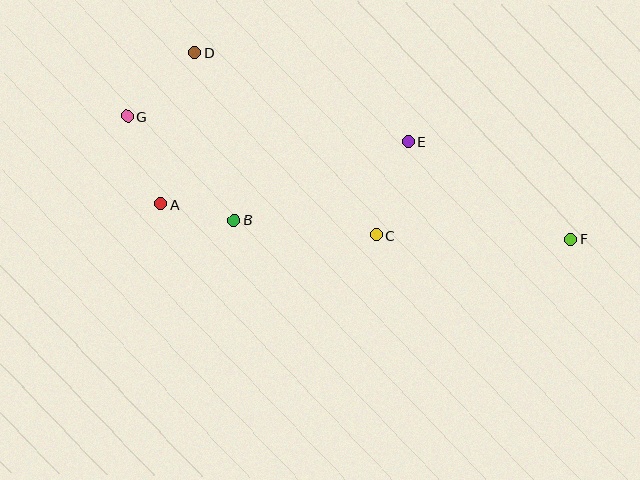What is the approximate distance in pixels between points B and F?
The distance between B and F is approximately 337 pixels.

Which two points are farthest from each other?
Points F and G are farthest from each other.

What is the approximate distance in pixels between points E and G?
The distance between E and G is approximately 282 pixels.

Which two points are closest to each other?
Points A and B are closest to each other.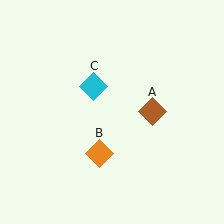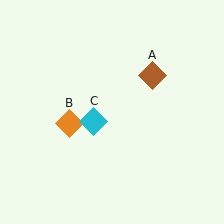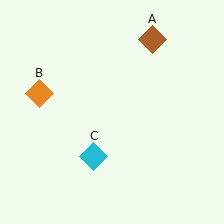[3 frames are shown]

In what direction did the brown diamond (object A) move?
The brown diamond (object A) moved up.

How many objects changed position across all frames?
3 objects changed position: brown diamond (object A), orange diamond (object B), cyan diamond (object C).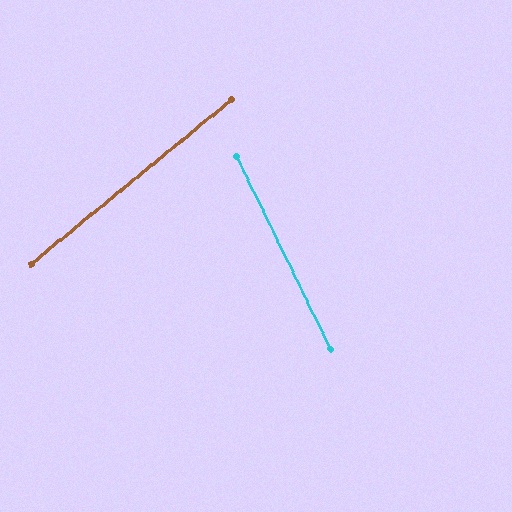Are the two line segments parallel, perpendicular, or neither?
Neither parallel nor perpendicular — they differ by about 77°.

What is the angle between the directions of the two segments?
Approximately 77 degrees.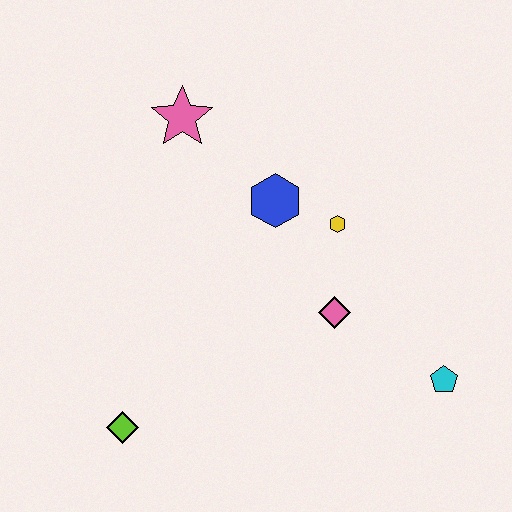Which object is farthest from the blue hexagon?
The lime diamond is farthest from the blue hexagon.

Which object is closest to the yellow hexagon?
The blue hexagon is closest to the yellow hexagon.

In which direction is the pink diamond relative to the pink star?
The pink diamond is below the pink star.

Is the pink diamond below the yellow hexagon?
Yes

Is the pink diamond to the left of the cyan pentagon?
Yes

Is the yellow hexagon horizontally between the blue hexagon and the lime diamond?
No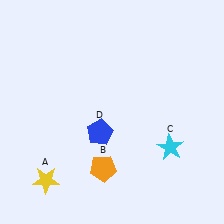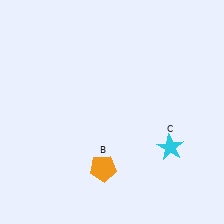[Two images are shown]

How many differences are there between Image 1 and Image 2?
There are 2 differences between the two images.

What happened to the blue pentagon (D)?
The blue pentagon (D) was removed in Image 2. It was in the bottom-left area of Image 1.